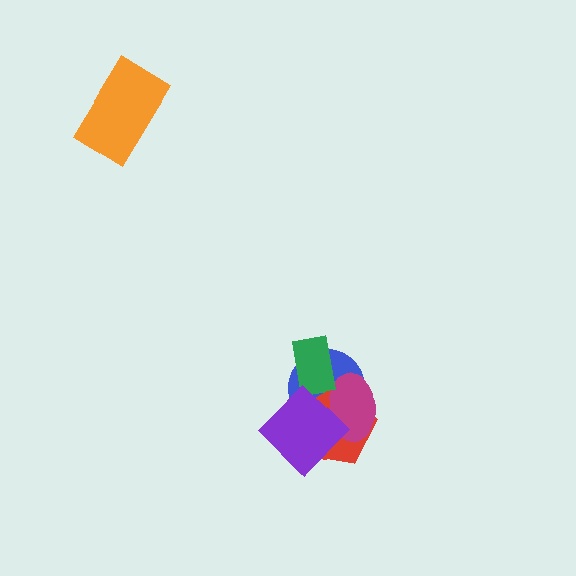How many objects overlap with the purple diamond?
4 objects overlap with the purple diamond.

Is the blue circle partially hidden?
Yes, it is partially covered by another shape.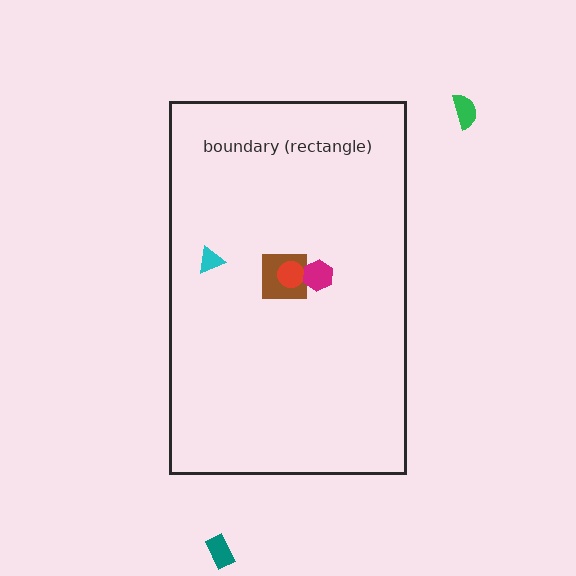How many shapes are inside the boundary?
4 inside, 2 outside.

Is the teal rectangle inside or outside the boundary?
Outside.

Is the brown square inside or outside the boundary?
Inside.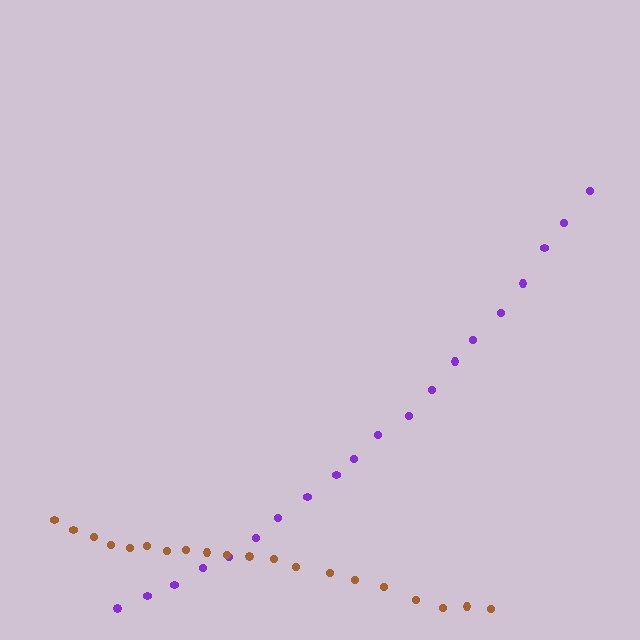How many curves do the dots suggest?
There are 2 distinct paths.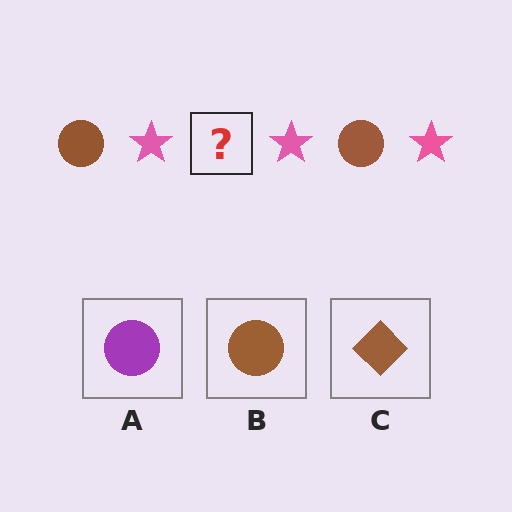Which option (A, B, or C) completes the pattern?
B.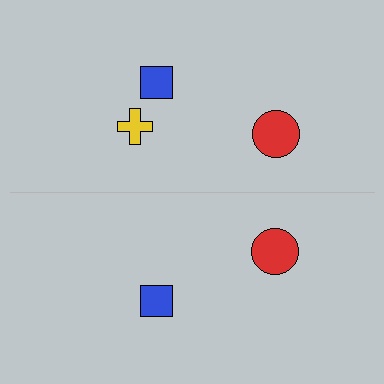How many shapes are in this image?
There are 5 shapes in this image.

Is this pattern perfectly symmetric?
No, the pattern is not perfectly symmetric. A yellow cross is missing from the bottom side.